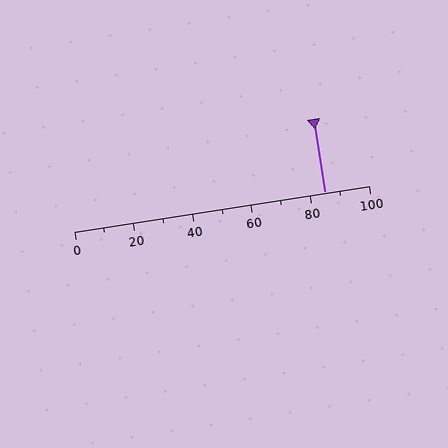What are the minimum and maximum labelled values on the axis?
The axis runs from 0 to 100.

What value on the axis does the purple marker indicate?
The marker indicates approximately 85.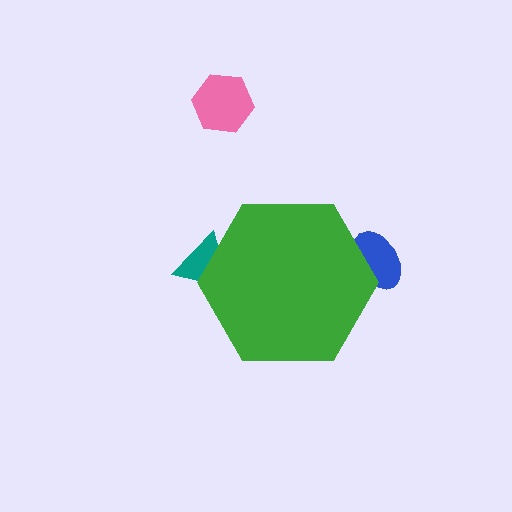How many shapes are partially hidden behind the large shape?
2 shapes are partially hidden.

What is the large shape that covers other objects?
A green hexagon.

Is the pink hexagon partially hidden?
No, the pink hexagon is fully visible.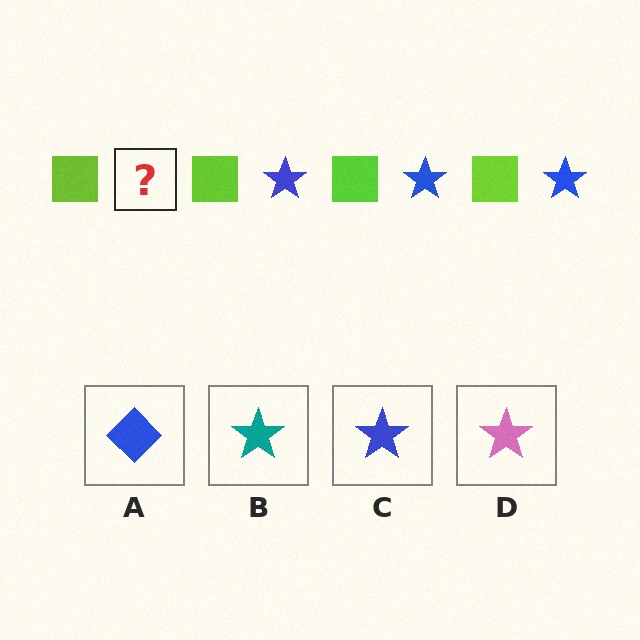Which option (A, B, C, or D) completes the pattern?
C.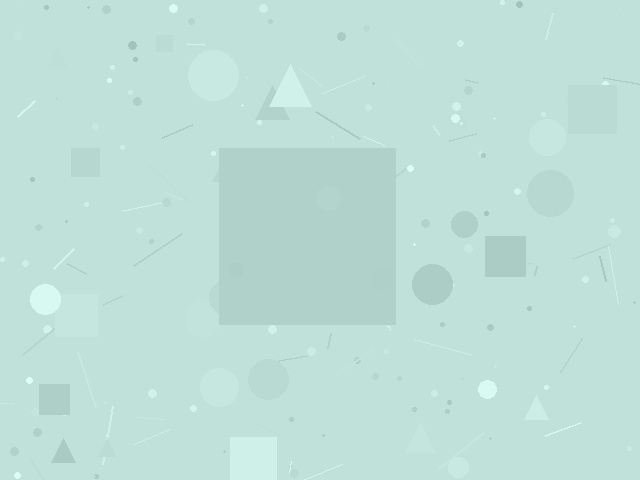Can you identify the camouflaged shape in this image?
The camouflaged shape is a square.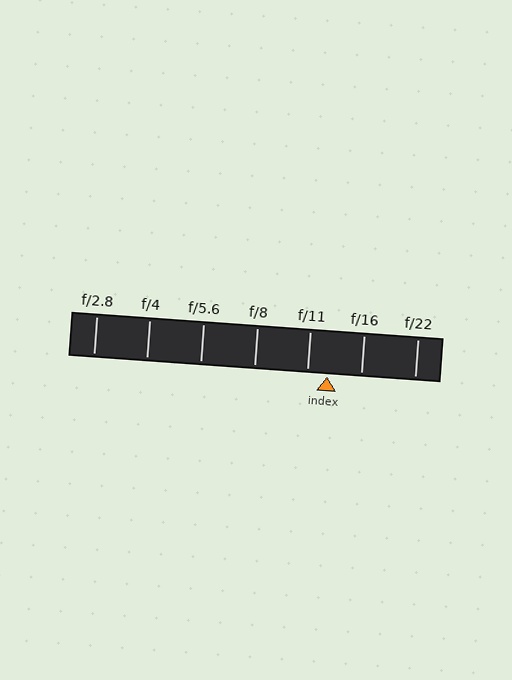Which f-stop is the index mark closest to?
The index mark is closest to f/11.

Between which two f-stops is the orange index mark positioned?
The index mark is between f/11 and f/16.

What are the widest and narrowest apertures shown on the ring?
The widest aperture shown is f/2.8 and the narrowest is f/22.